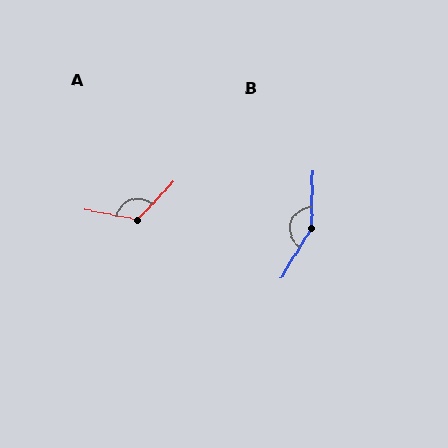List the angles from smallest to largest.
A (122°), B (150°).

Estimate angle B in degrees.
Approximately 150 degrees.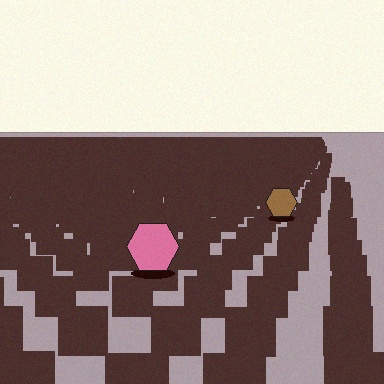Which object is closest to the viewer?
The pink hexagon is closest. The texture marks near it are larger and more spread out.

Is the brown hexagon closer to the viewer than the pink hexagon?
No. The pink hexagon is closer — you can tell from the texture gradient: the ground texture is coarser near it.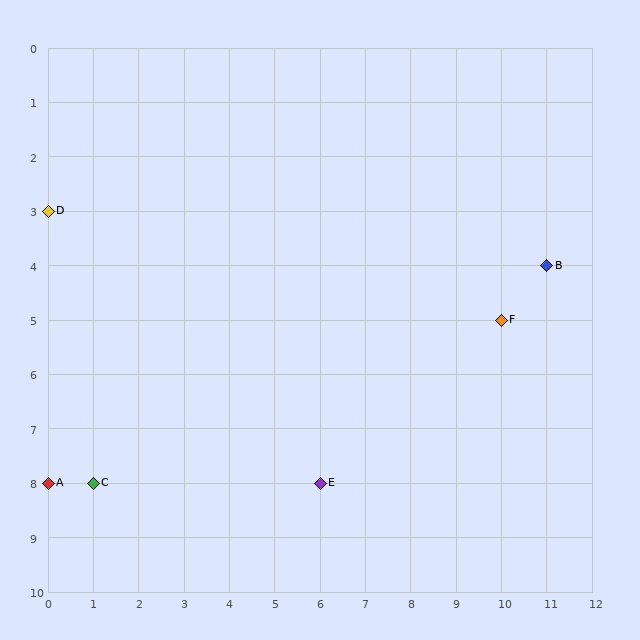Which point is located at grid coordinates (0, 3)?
Point D is at (0, 3).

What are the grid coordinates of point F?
Point F is at grid coordinates (10, 5).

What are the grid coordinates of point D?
Point D is at grid coordinates (0, 3).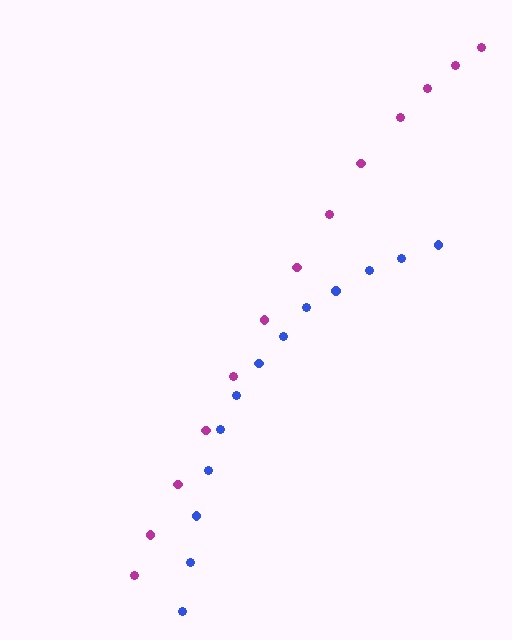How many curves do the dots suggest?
There are 2 distinct paths.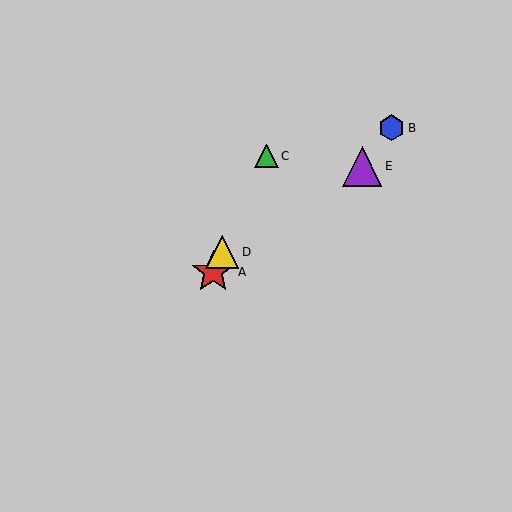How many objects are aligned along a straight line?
3 objects (A, C, D) are aligned along a straight line.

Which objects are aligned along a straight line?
Objects A, C, D are aligned along a straight line.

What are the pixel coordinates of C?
Object C is at (266, 156).